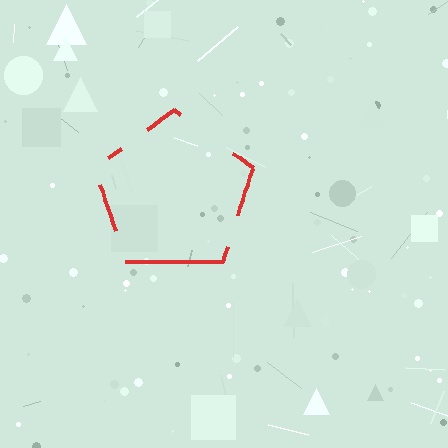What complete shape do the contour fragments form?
The contour fragments form a pentagon.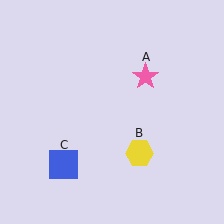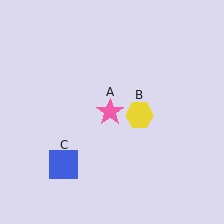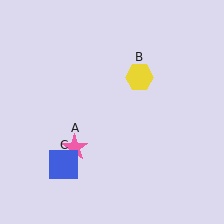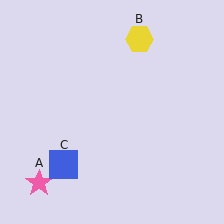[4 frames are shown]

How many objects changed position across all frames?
2 objects changed position: pink star (object A), yellow hexagon (object B).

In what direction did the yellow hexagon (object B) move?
The yellow hexagon (object B) moved up.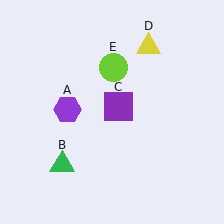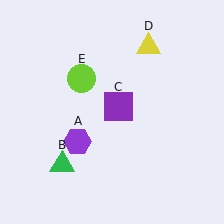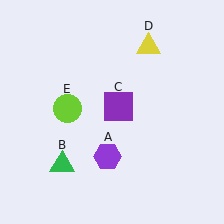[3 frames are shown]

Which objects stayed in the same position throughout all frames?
Green triangle (object B) and purple square (object C) and yellow triangle (object D) remained stationary.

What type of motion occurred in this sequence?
The purple hexagon (object A), lime circle (object E) rotated counterclockwise around the center of the scene.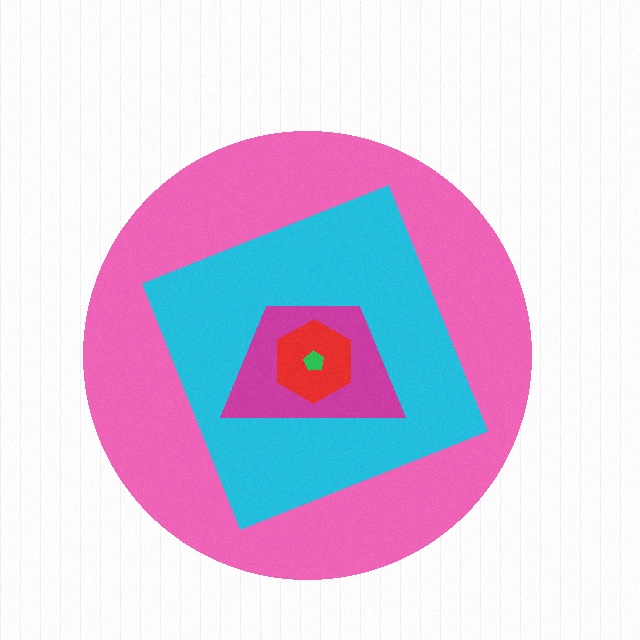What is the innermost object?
The green pentagon.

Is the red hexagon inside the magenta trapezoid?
Yes.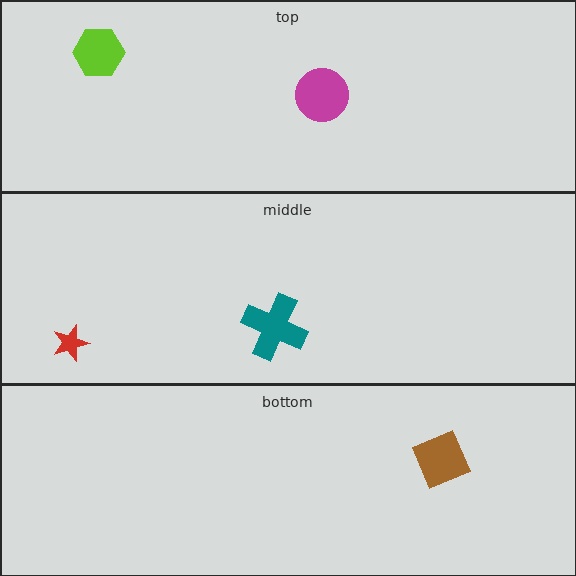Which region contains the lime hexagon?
The top region.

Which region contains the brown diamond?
The bottom region.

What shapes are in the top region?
The lime hexagon, the magenta circle.